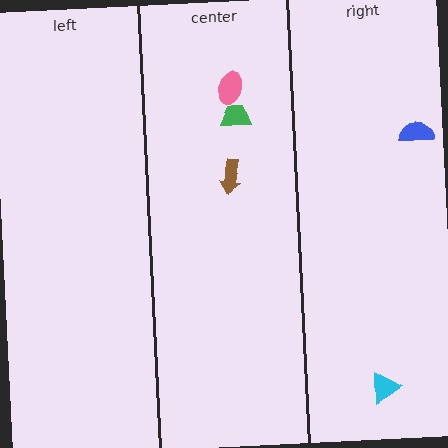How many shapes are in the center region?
3.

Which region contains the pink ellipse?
The center region.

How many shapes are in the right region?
2.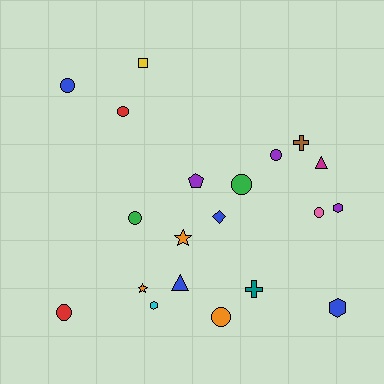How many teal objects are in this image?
There is 1 teal object.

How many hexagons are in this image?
There are 3 hexagons.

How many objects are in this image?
There are 20 objects.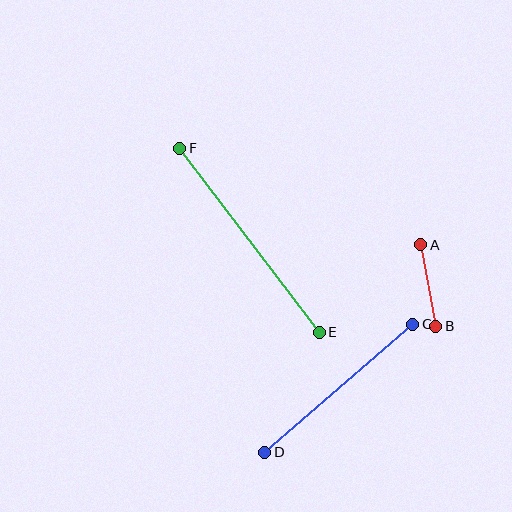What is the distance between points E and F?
The distance is approximately 231 pixels.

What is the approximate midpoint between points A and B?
The midpoint is at approximately (428, 285) pixels.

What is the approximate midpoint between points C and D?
The midpoint is at approximately (339, 388) pixels.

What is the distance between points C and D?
The distance is approximately 196 pixels.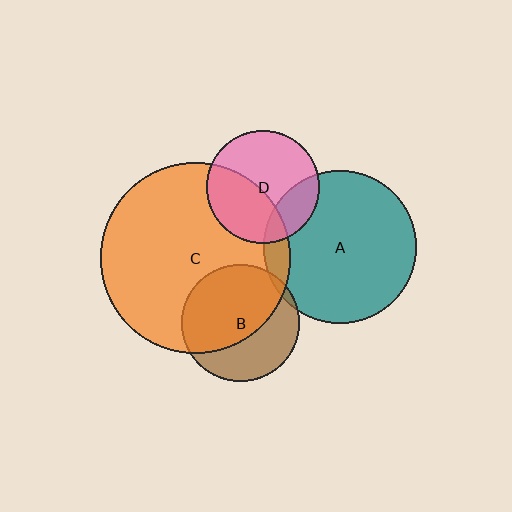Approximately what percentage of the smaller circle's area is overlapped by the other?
Approximately 10%.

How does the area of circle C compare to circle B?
Approximately 2.6 times.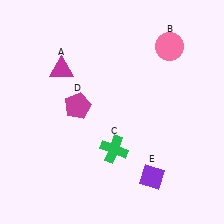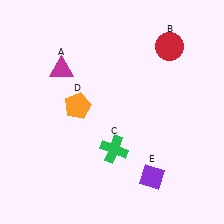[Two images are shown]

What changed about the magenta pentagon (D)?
In Image 1, D is magenta. In Image 2, it changed to orange.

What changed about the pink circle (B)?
In Image 1, B is pink. In Image 2, it changed to red.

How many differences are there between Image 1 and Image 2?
There are 2 differences between the two images.